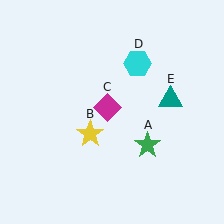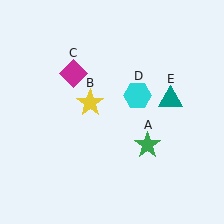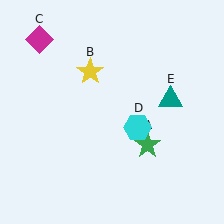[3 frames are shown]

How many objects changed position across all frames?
3 objects changed position: yellow star (object B), magenta diamond (object C), cyan hexagon (object D).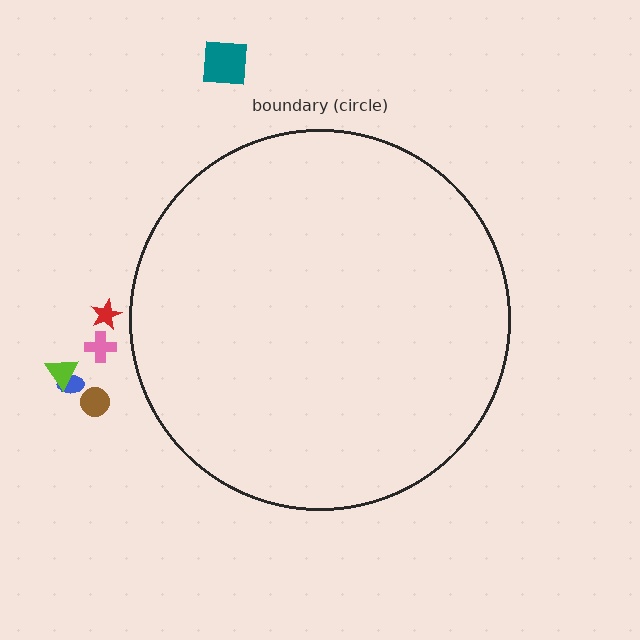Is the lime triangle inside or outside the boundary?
Outside.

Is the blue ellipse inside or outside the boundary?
Outside.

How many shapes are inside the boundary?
0 inside, 6 outside.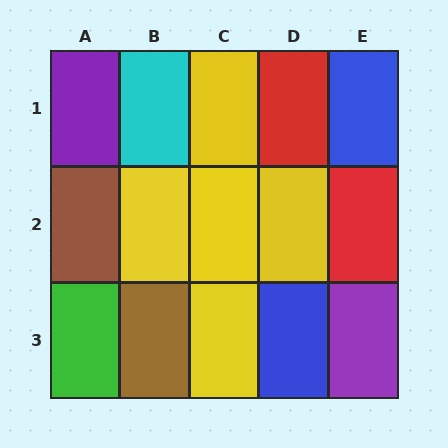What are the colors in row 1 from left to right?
Purple, cyan, yellow, red, blue.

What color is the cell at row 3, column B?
Brown.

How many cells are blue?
2 cells are blue.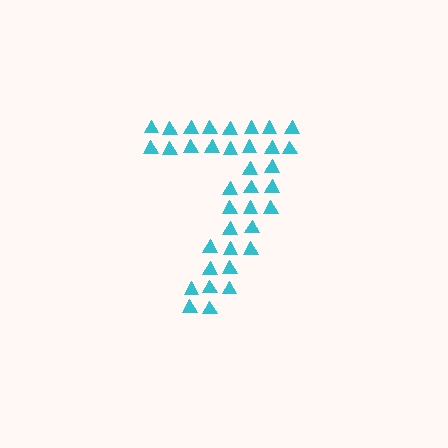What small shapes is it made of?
It is made of small triangles.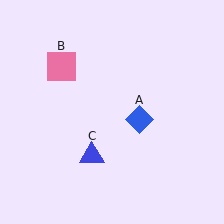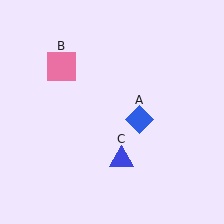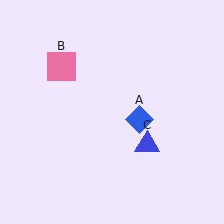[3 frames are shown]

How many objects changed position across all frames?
1 object changed position: blue triangle (object C).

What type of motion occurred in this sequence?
The blue triangle (object C) rotated counterclockwise around the center of the scene.